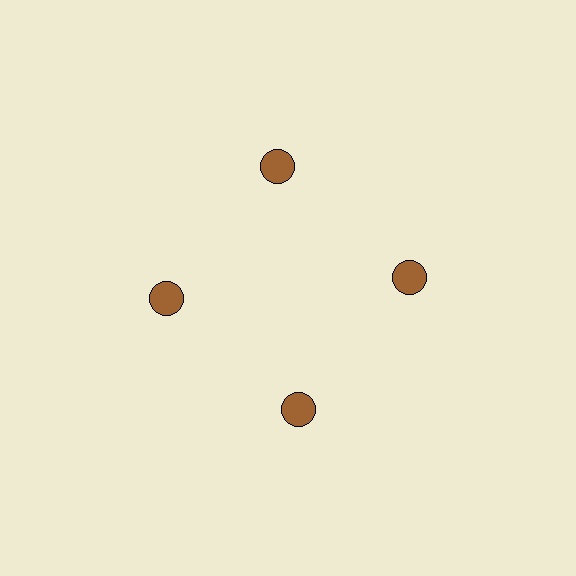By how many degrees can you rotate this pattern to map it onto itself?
The pattern maps onto itself every 90 degrees of rotation.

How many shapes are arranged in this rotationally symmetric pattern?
There are 4 shapes, arranged in 4 groups of 1.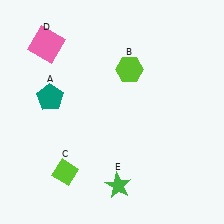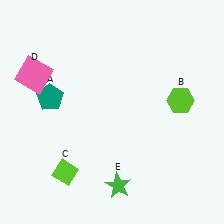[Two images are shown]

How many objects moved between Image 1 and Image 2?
2 objects moved between the two images.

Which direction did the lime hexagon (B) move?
The lime hexagon (B) moved right.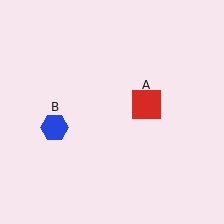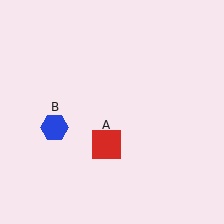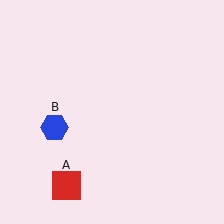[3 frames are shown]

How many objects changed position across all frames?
1 object changed position: red square (object A).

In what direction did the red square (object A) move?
The red square (object A) moved down and to the left.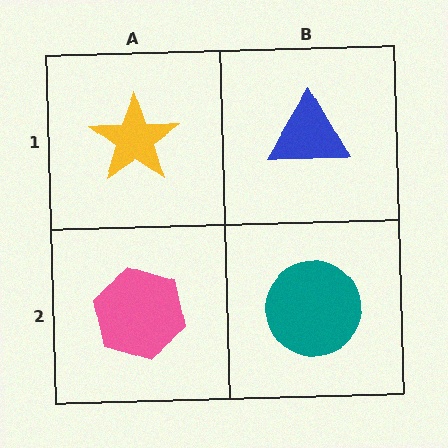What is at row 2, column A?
A pink hexagon.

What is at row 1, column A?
A yellow star.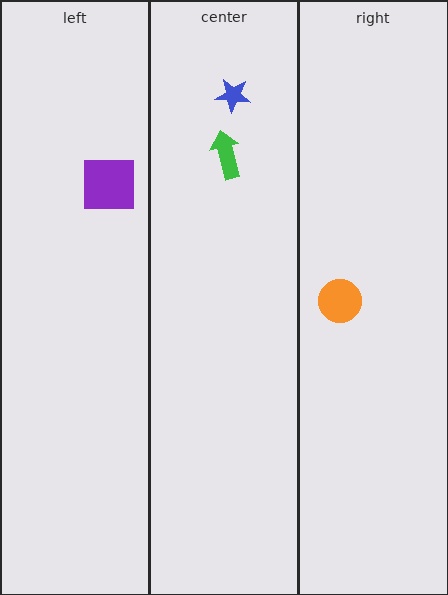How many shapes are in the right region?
1.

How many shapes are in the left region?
1.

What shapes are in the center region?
The green arrow, the blue star.